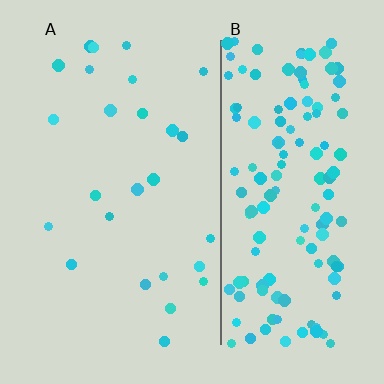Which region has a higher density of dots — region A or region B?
B (the right).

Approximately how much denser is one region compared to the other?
Approximately 5.5× — region B over region A.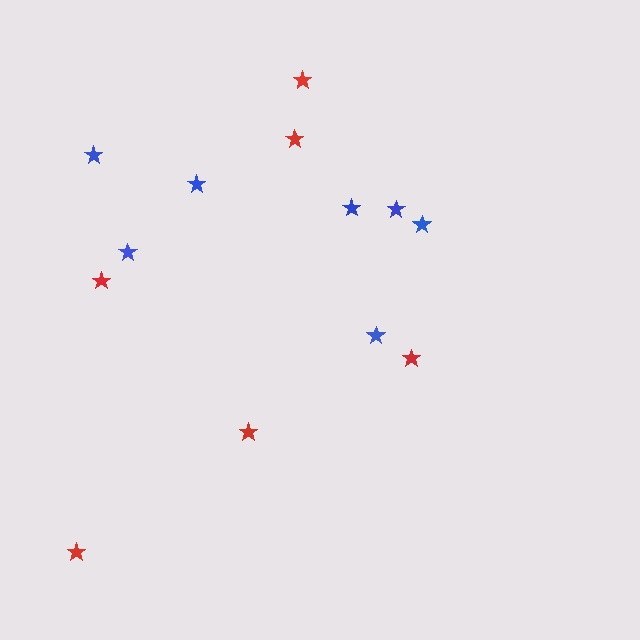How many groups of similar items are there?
There are 2 groups: one group of red stars (6) and one group of blue stars (7).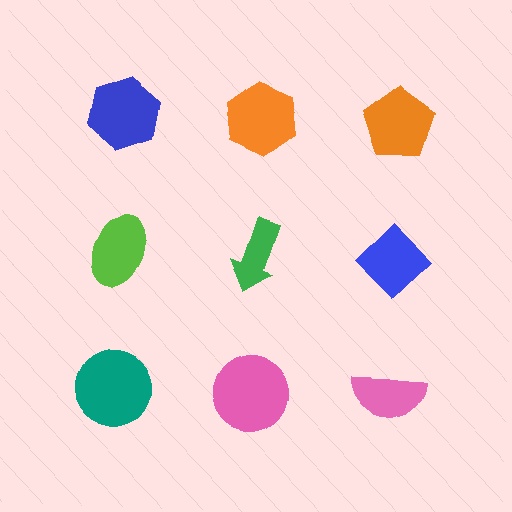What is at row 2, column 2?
A green arrow.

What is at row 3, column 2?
A pink circle.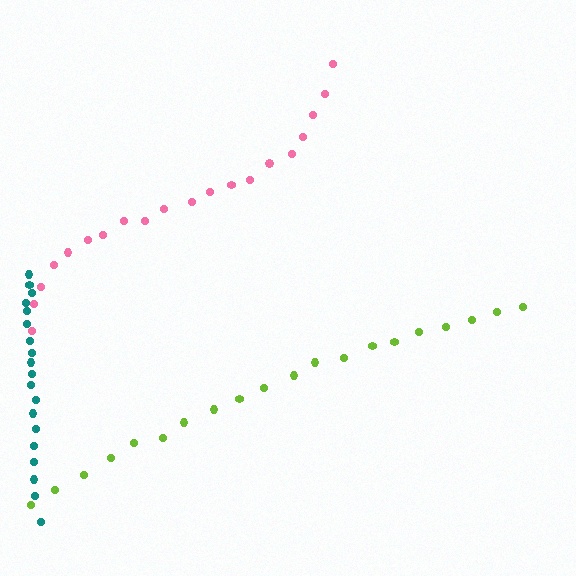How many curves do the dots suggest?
There are 3 distinct paths.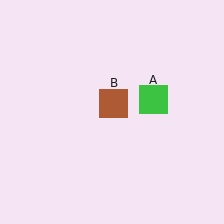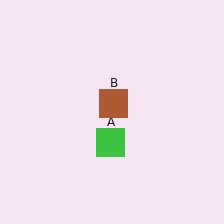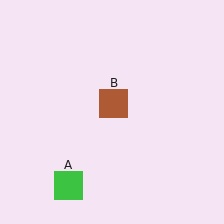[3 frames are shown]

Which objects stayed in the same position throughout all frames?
Brown square (object B) remained stationary.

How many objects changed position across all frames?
1 object changed position: green square (object A).